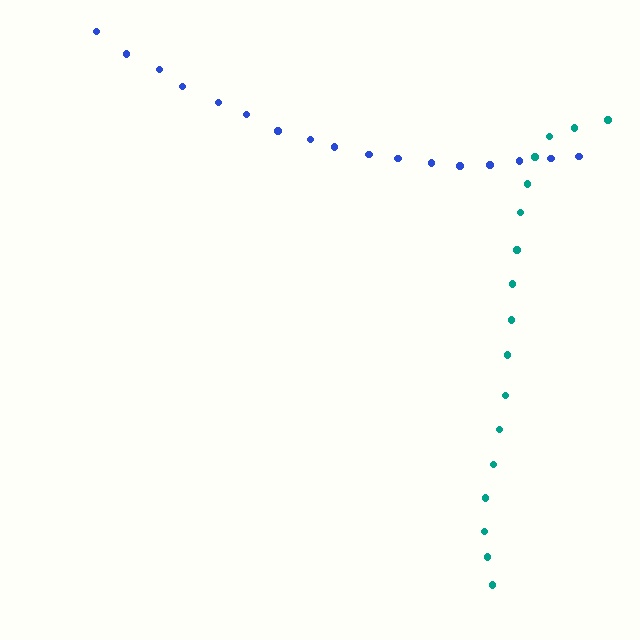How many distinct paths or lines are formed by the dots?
There are 2 distinct paths.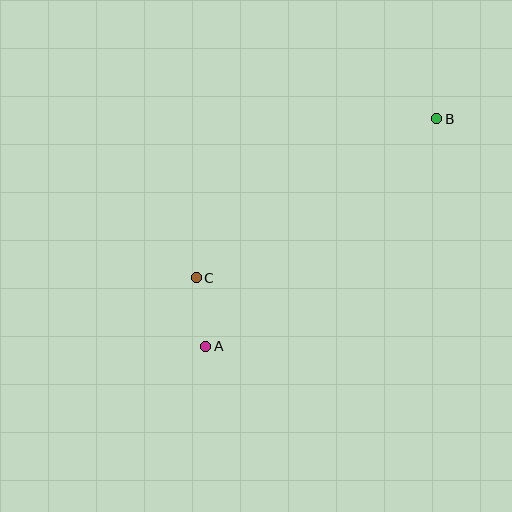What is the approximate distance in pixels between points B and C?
The distance between B and C is approximately 288 pixels.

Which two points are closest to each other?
Points A and C are closest to each other.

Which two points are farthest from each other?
Points A and B are farthest from each other.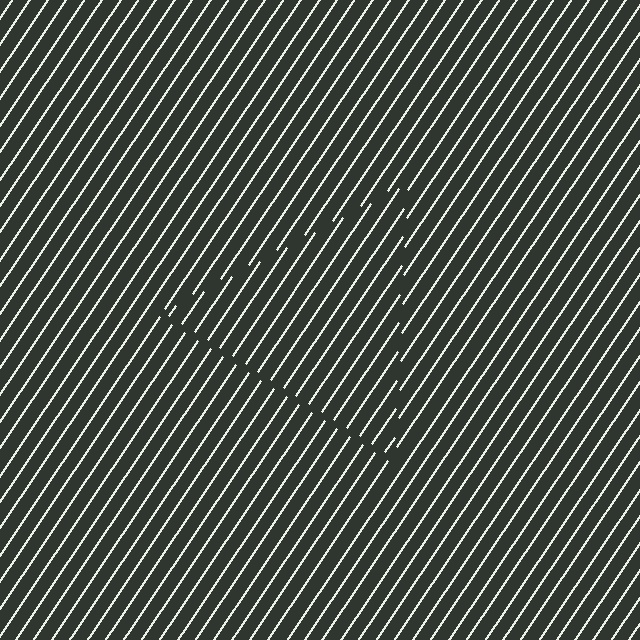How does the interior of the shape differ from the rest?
The interior of the shape contains the same grating, shifted by half a period — the contour is defined by the phase discontinuity where line-ends from the inner and outer gratings abut.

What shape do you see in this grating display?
An illusory triangle. The interior of the shape contains the same grating, shifted by half a period — the contour is defined by the phase discontinuity where line-ends from the inner and outer gratings abut.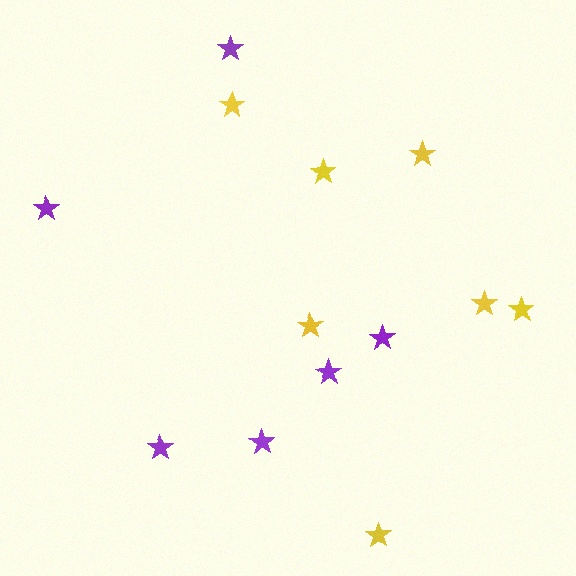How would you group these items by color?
There are 2 groups: one group of purple stars (6) and one group of yellow stars (7).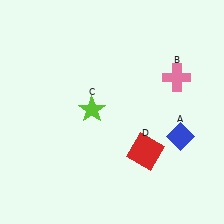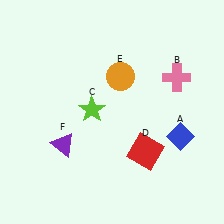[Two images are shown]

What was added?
An orange circle (E), a purple triangle (F) were added in Image 2.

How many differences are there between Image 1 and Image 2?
There are 2 differences between the two images.